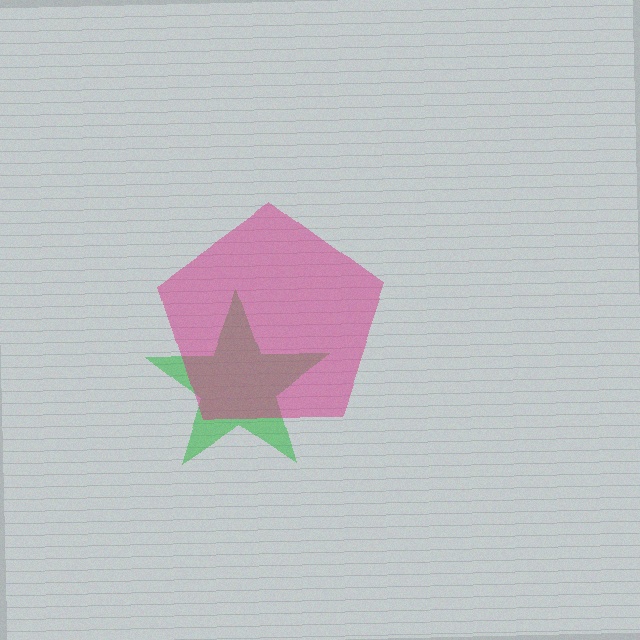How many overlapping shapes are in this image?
There are 2 overlapping shapes in the image.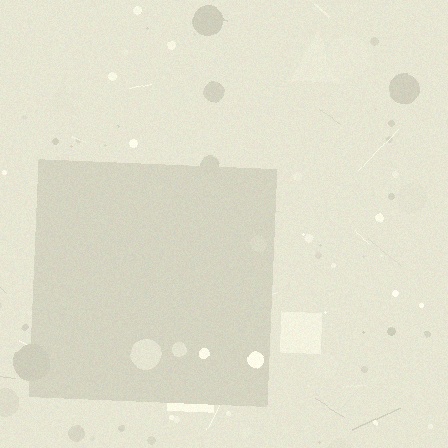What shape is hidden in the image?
A square is hidden in the image.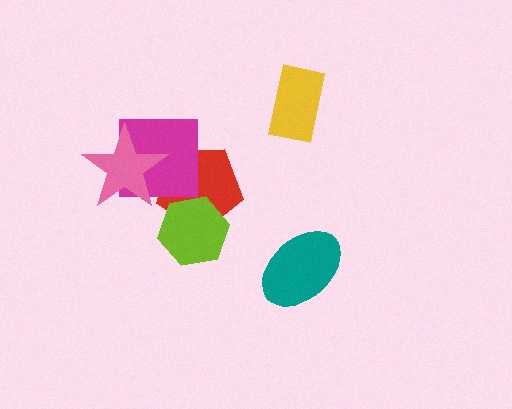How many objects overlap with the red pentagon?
3 objects overlap with the red pentagon.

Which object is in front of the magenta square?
The pink star is in front of the magenta square.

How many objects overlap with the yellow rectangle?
0 objects overlap with the yellow rectangle.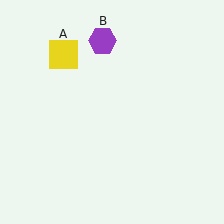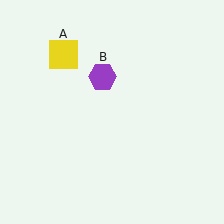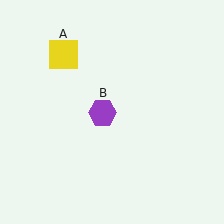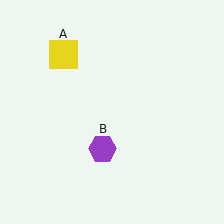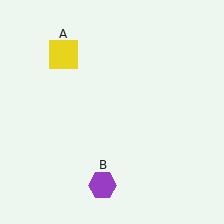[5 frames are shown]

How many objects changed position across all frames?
1 object changed position: purple hexagon (object B).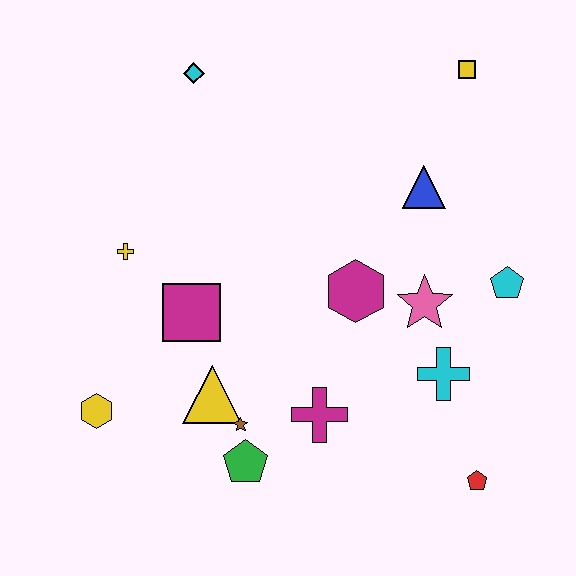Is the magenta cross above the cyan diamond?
No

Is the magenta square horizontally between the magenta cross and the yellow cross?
Yes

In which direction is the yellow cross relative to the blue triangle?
The yellow cross is to the left of the blue triangle.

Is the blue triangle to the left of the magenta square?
No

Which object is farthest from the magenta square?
The yellow square is farthest from the magenta square.